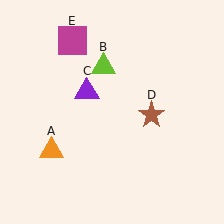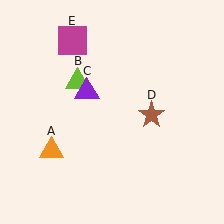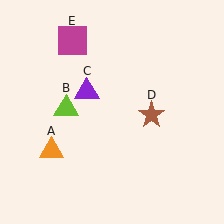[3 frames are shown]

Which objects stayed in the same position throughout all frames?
Orange triangle (object A) and purple triangle (object C) and brown star (object D) and magenta square (object E) remained stationary.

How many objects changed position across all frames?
1 object changed position: lime triangle (object B).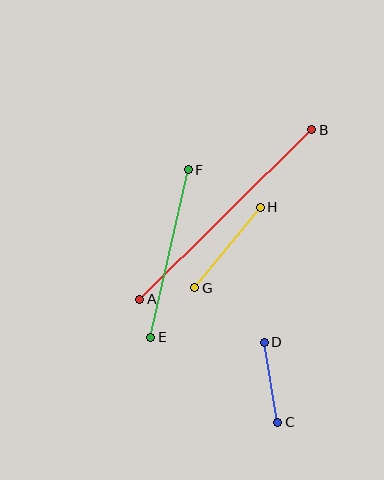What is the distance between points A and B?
The distance is approximately 241 pixels.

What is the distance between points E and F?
The distance is approximately 172 pixels.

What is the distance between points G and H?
The distance is approximately 104 pixels.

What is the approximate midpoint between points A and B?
The midpoint is at approximately (226, 215) pixels.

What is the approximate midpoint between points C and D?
The midpoint is at approximately (271, 382) pixels.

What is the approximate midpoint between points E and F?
The midpoint is at approximately (170, 253) pixels.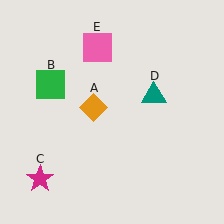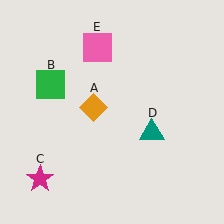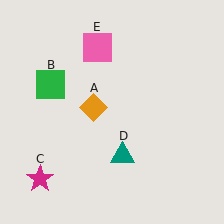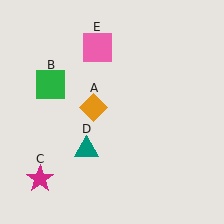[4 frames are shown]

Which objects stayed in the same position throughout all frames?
Orange diamond (object A) and green square (object B) and magenta star (object C) and pink square (object E) remained stationary.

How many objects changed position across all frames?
1 object changed position: teal triangle (object D).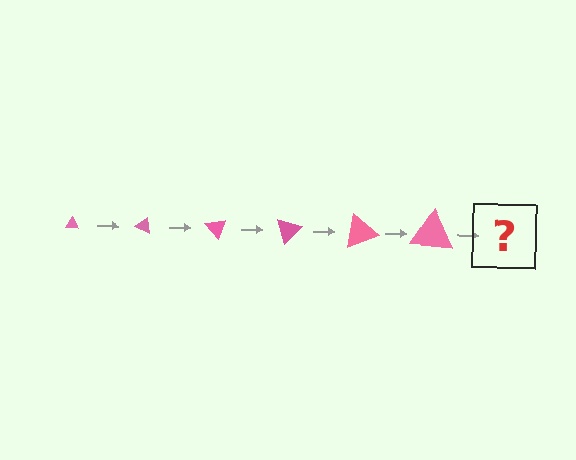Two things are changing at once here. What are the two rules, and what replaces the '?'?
The two rules are that the triangle grows larger each step and it rotates 25 degrees each step. The '?' should be a triangle, larger than the previous one and rotated 150 degrees from the start.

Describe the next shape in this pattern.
It should be a triangle, larger than the previous one and rotated 150 degrees from the start.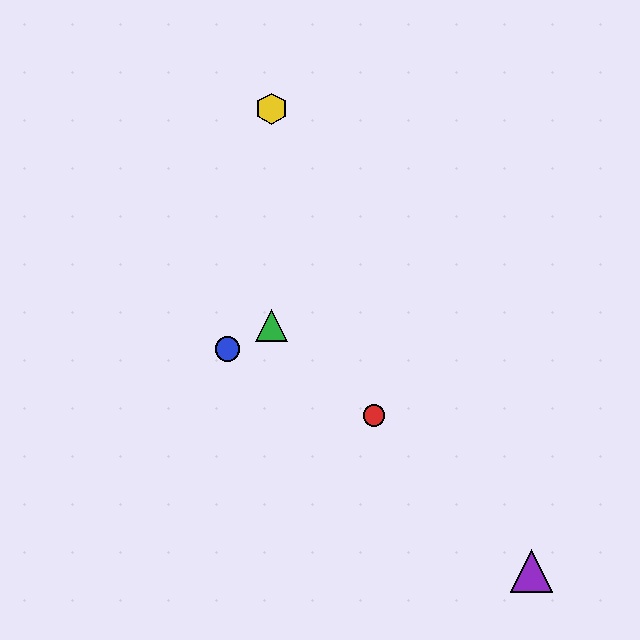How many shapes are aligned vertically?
2 shapes (the green triangle, the yellow hexagon) are aligned vertically.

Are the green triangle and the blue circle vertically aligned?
No, the green triangle is at x≈272 and the blue circle is at x≈228.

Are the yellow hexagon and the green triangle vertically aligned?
Yes, both are at x≈272.